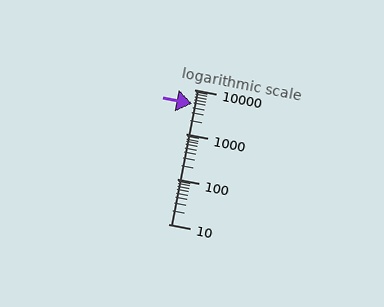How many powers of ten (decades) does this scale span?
The scale spans 3 decades, from 10 to 10000.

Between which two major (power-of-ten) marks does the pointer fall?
The pointer is between 1000 and 10000.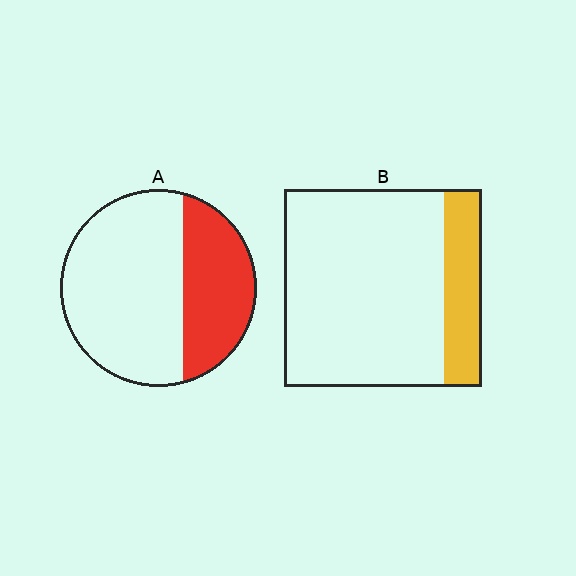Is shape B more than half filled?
No.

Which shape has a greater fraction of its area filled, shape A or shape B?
Shape A.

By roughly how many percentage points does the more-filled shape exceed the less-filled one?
By roughly 15 percentage points (A over B).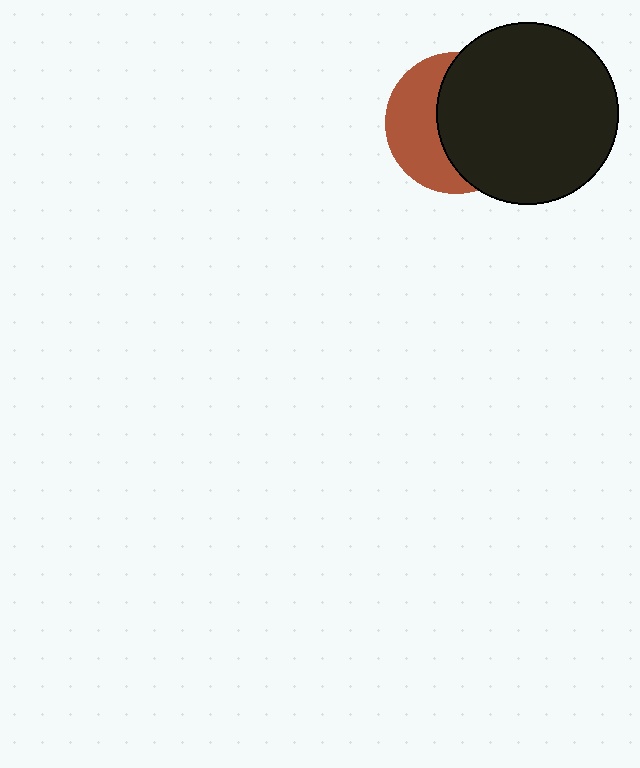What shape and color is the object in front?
The object in front is a black circle.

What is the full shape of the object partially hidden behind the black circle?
The partially hidden object is a brown circle.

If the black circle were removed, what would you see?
You would see the complete brown circle.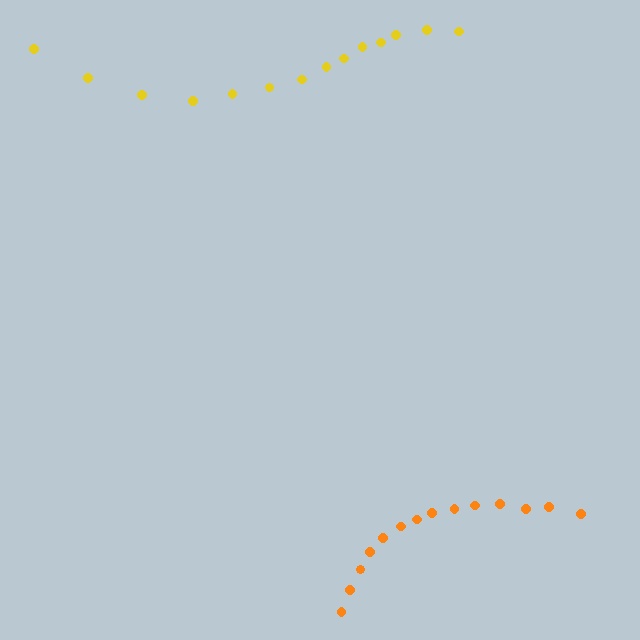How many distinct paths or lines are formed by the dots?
There are 2 distinct paths.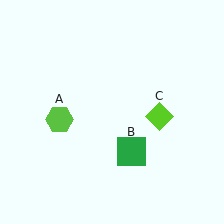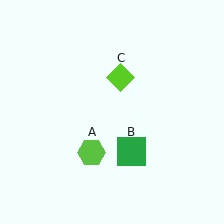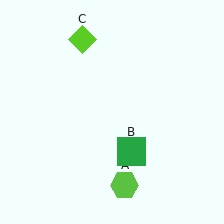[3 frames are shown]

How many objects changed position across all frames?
2 objects changed position: lime hexagon (object A), lime diamond (object C).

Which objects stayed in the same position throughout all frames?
Green square (object B) remained stationary.